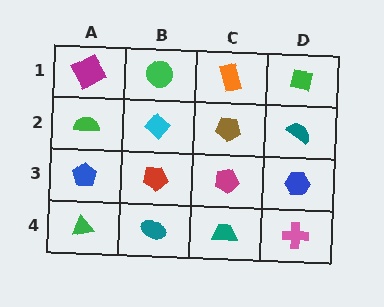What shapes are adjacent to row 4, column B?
A red pentagon (row 3, column B), a green triangle (row 4, column A), a teal trapezoid (row 4, column C).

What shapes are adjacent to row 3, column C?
A brown pentagon (row 2, column C), a teal trapezoid (row 4, column C), a red pentagon (row 3, column B), a blue hexagon (row 3, column D).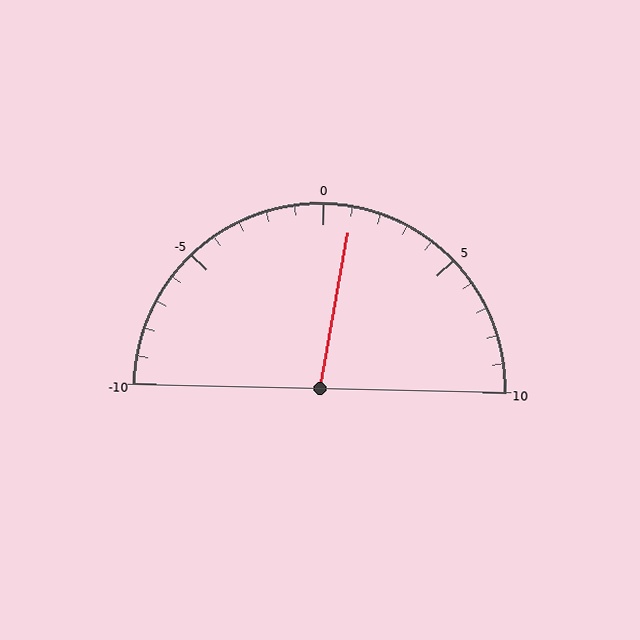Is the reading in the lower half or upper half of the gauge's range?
The reading is in the upper half of the range (-10 to 10).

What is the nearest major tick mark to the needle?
The nearest major tick mark is 0.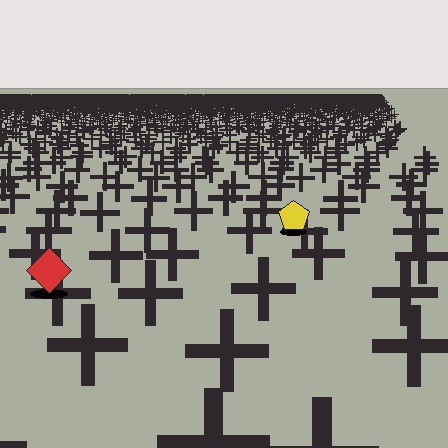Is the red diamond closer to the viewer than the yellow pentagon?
Yes. The red diamond is closer — you can tell from the texture gradient: the ground texture is coarser near it.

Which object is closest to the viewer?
The red diamond is closest. The texture marks near it are larger and more spread out.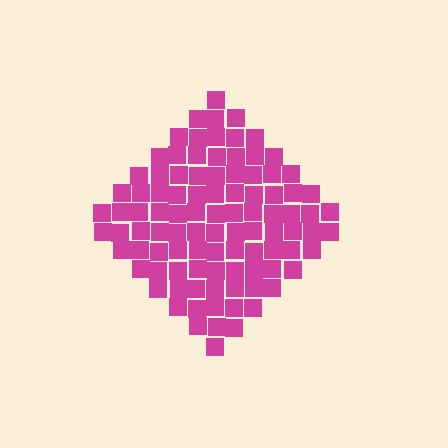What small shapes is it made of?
It is made of small squares.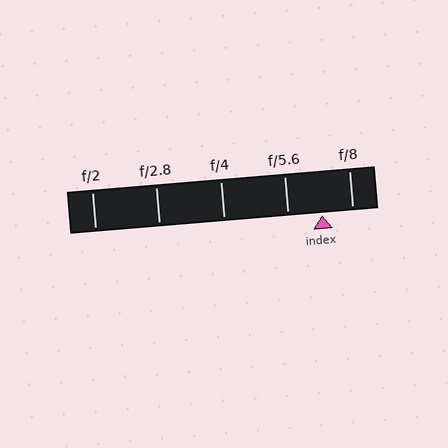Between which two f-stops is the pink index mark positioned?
The index mark is between f/5.6 and f/8.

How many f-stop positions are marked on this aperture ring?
There are 5 f-stop positions marked.